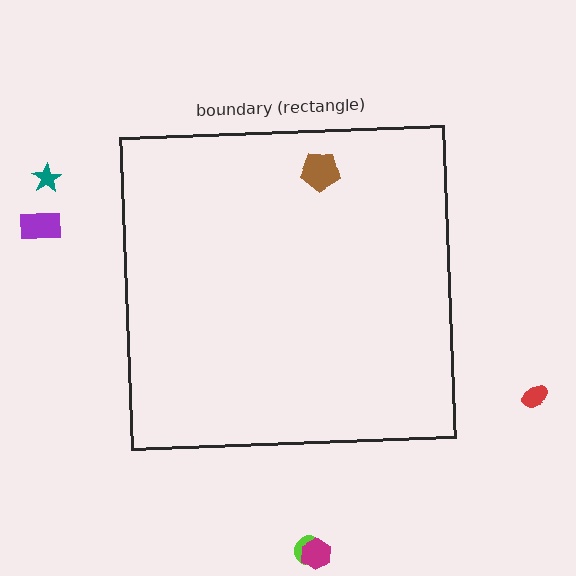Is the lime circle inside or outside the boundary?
Outside.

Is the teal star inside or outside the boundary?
Outside.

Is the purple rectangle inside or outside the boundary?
Outside.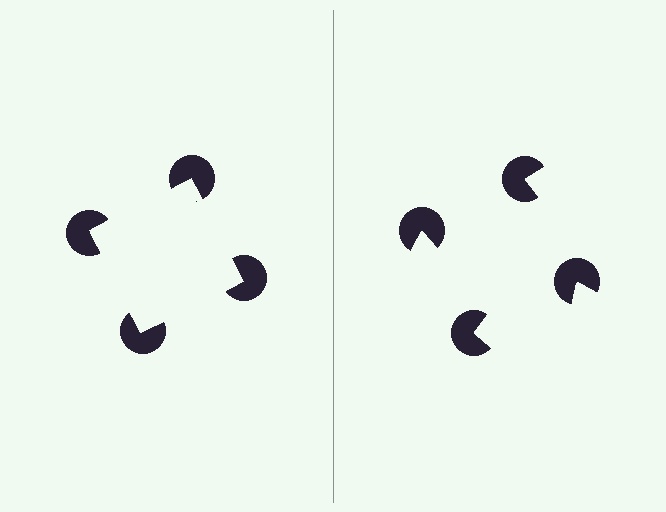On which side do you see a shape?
An illusory square appears on the left side. On the right side the wedge cuts are rotated, so no coherent shape forms.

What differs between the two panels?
The pac-man discs are positioned identically on both sides; only the wedge orientations differ. On the left they align to a square; on the right they are misaligned.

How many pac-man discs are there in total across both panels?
8 — 4 on each side.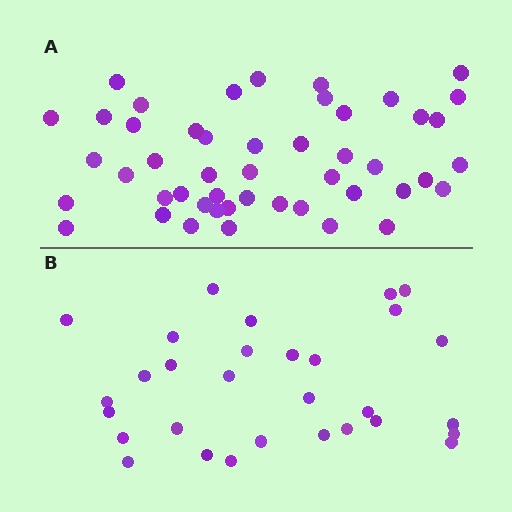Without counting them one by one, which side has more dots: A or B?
Region A (the top region) has more dots.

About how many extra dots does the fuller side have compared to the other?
Region A has approximately 20 more dots than region B.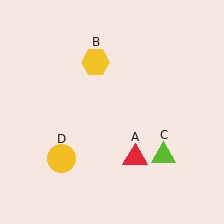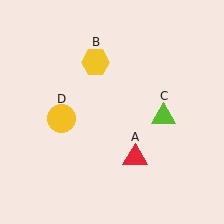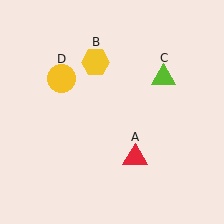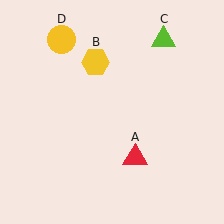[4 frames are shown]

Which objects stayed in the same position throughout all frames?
Red triangle (object A) and yellow hexagon (object B) remained stationary.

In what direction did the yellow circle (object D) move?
The yellow circle (object D) moved up.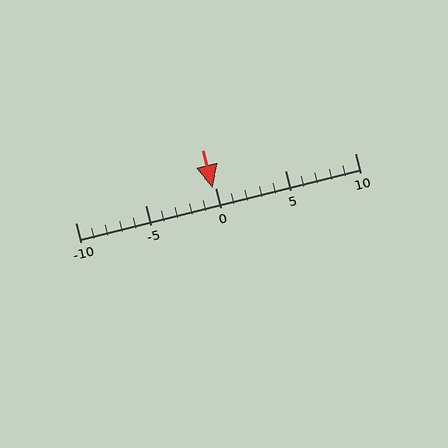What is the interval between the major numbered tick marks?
The major tick marks are spaced 5 units apart.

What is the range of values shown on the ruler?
The ruler shows values from -10 to 10.